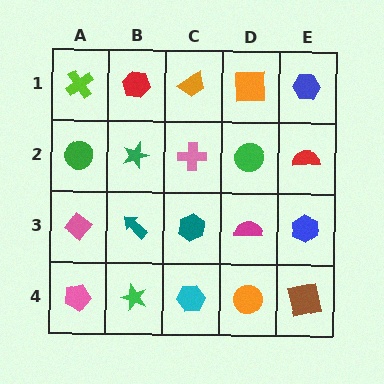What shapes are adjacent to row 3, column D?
A green circle (row 2, column D), an orange circle (row 4, column D), a teal hexagon (row 3, column C), a blue hexagon (row 3, column E).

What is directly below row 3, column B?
A green star.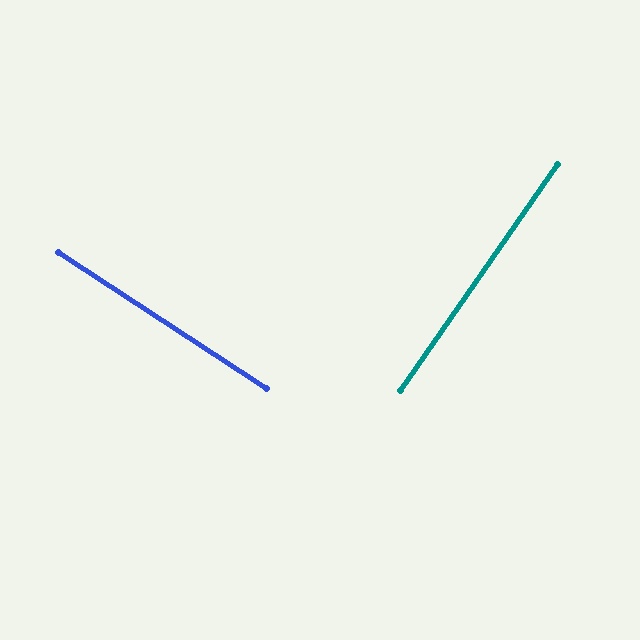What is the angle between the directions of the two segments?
Approximately 88 degrees.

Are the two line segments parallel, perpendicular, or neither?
Perpendicular — they meet at approximately 88°.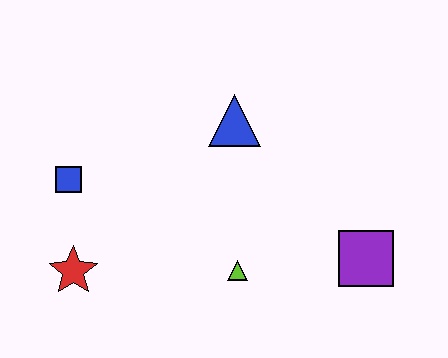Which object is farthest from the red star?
The purple square is farthest from the red star.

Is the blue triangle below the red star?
No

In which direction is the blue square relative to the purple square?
The blue square is to the left of the purple square.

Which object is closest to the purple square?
The lime triangle is closest to the purple square.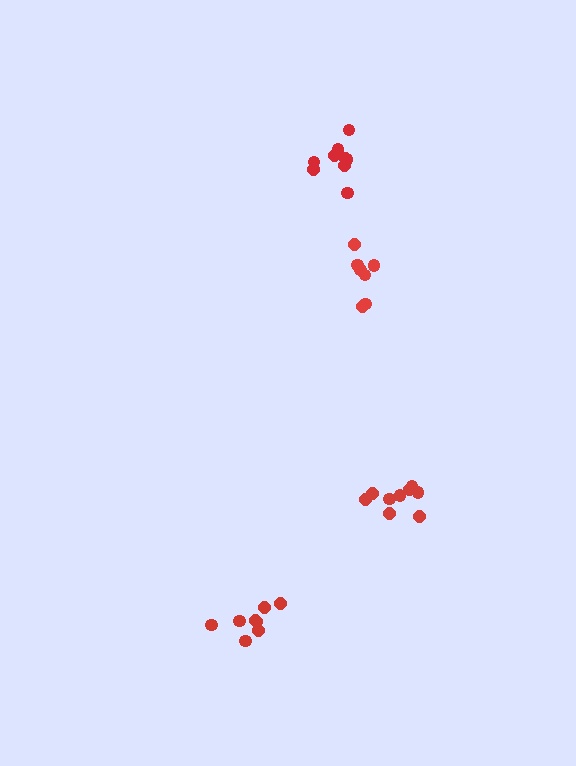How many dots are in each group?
Group 1: 7 dots, Group 2: 8 dots, Group 3: 9 dots, Group 4: 9 dots (33 total).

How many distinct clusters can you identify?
There are 4 distinct clusters.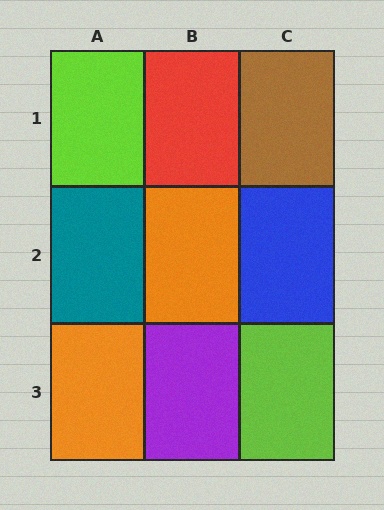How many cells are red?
1 cell is red.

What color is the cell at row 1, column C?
Brown.